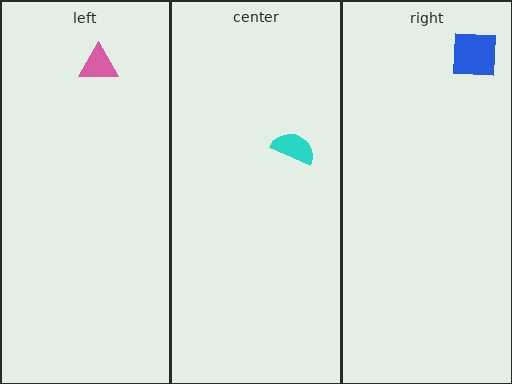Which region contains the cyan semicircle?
The center region.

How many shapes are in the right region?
1.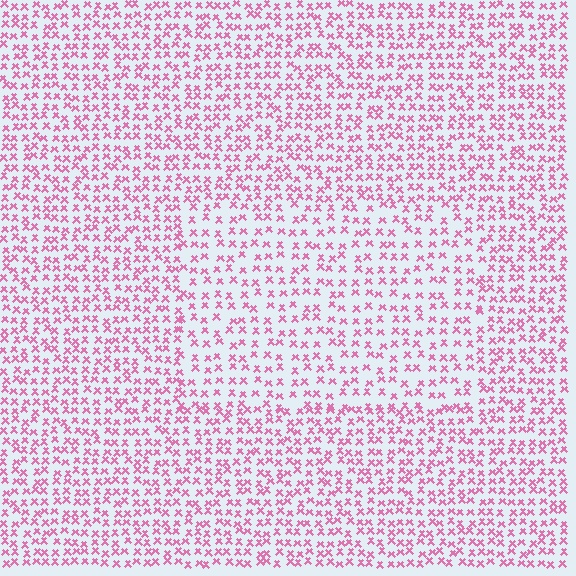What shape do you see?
I see a rectangle.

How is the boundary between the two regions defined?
The boundary is defined by a change in element density (approximately 1.5x ratio). All elements are the same color, size, and shape.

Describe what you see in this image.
The image contains small pink elements arranged at two different densities. A rectangle-shaped region is visible where the elements are less densely packed than the surrounding area.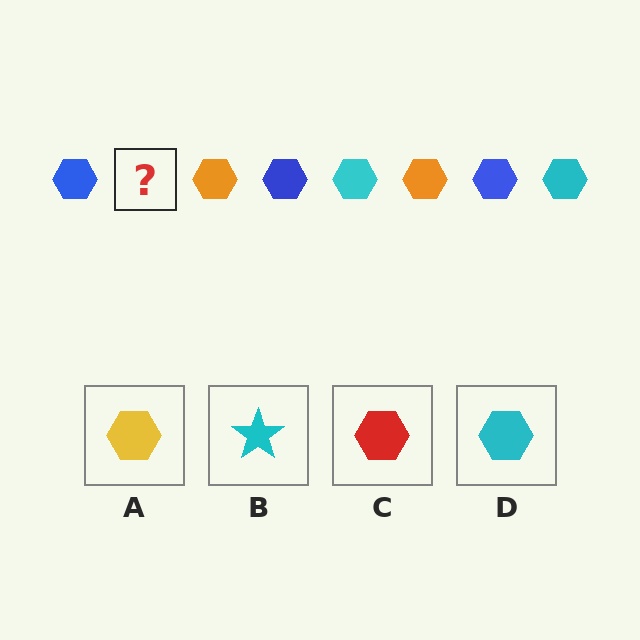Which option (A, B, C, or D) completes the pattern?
D.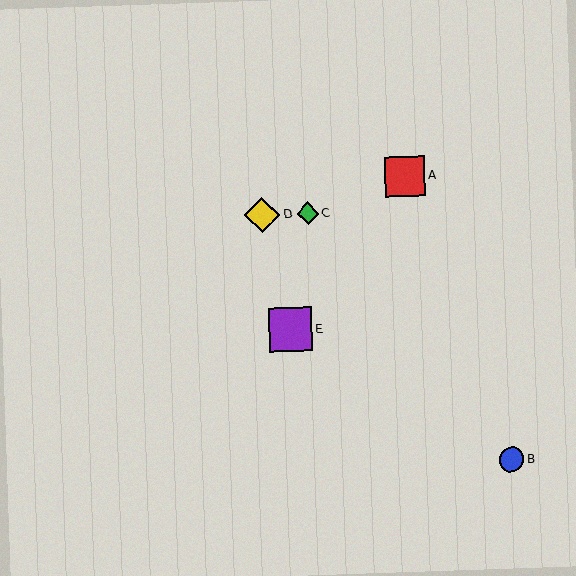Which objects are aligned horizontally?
Objects C, D are aligned horizontally.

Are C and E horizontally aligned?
No, C is at y≈213 and E is at y≈329.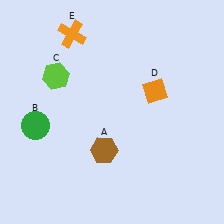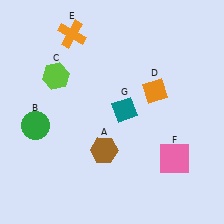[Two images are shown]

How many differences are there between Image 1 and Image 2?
There are 2 differences between the two images.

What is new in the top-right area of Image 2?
A teal diamond (G) was added in the top-right area of Image 2.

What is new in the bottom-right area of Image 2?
A pink square (F) was added in the bottom-right area of Image 2.